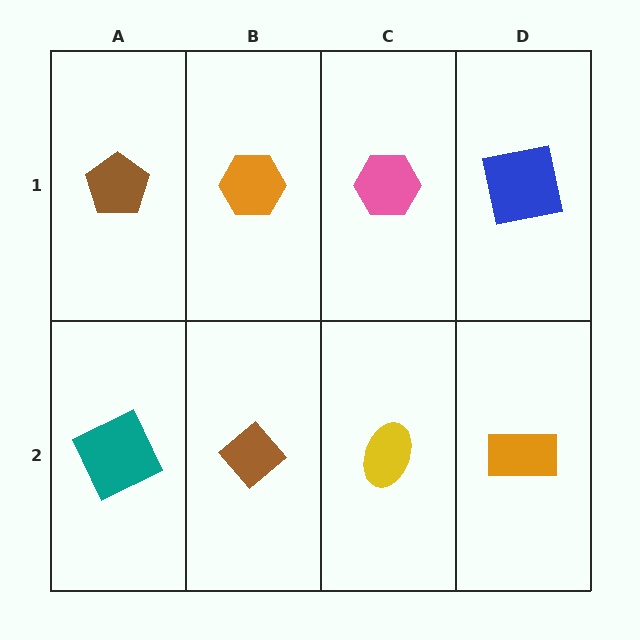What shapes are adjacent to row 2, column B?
An orange hexagon (row 1, column B), a teal square (row 2, column A), a yellow ellipse (row 2, column C).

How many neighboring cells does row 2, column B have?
3.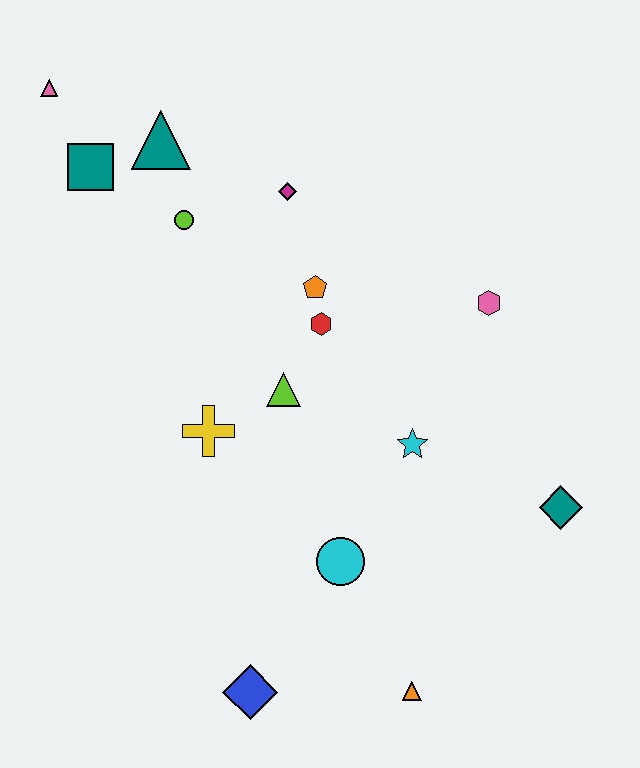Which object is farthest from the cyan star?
The pink triangle is farthest from the cyan star.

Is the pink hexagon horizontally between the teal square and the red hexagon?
No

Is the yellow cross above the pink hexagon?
No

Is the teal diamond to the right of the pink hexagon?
Yes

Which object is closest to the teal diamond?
The cyan star is closest to the teal diamond.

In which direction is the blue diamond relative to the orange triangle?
The blue diamond is to the left of the orange triangle.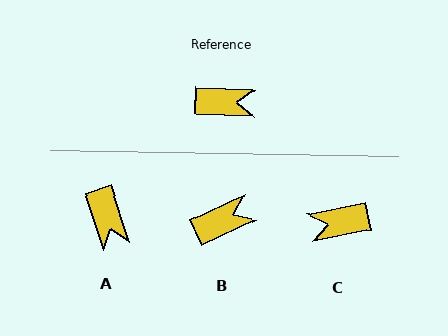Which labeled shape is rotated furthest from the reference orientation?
C, about 166 degrees away.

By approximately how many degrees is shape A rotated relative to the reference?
Approximately 69 degrees clockwise.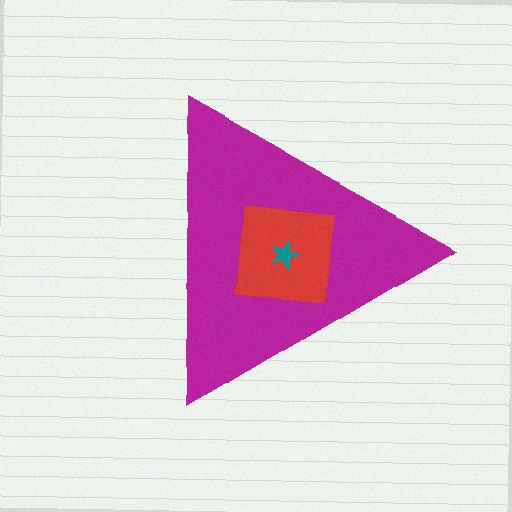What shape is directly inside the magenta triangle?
The red square.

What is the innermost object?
The teal star.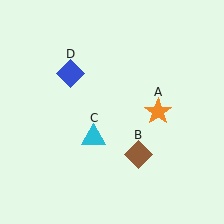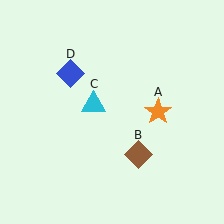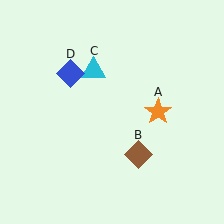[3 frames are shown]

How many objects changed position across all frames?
1 object changed position: cyan triangle (object C).